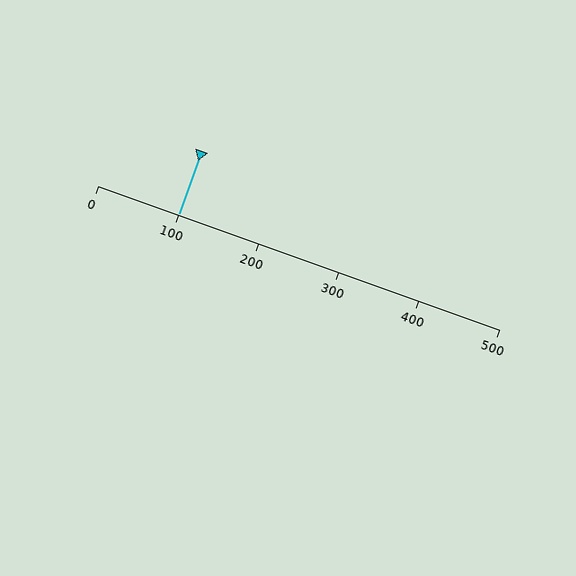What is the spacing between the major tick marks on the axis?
The major ticks are spaced 100 apart.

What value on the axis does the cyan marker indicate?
The marker indicates approximately 100.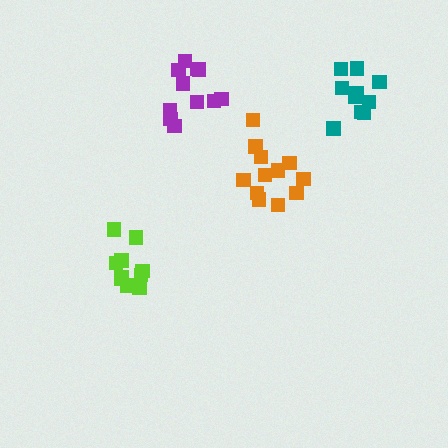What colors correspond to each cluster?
The clusters are colored: teal, lime, orange, purple.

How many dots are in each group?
Group 1: 10 dots, Group 2: 10 dots, Group 3: 12 dots, Group 4: 11 dots (43 total).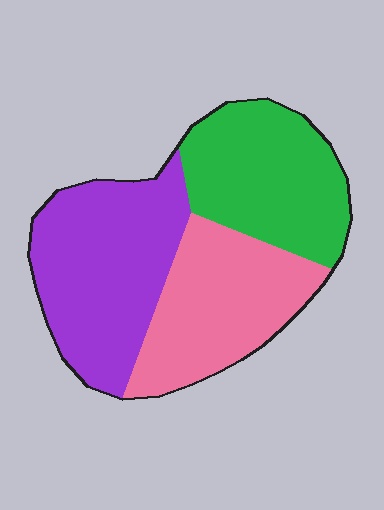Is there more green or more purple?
Purple.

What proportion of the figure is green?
Green covers about 30% of the figure.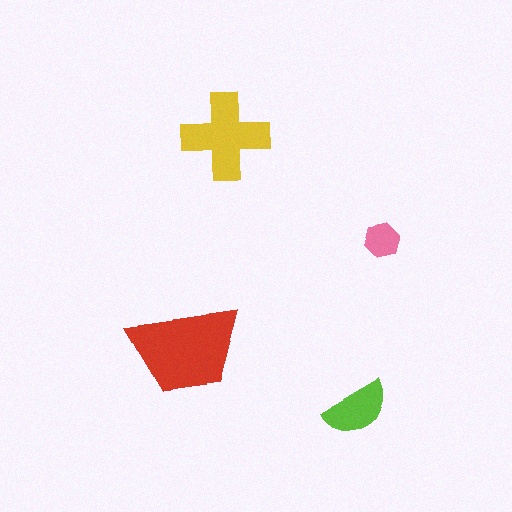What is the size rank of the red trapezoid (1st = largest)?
1st.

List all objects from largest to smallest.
The red trapezoid, the yellow cross, the lime semicircle, the pink hexagon.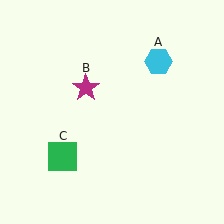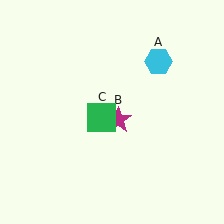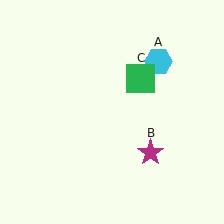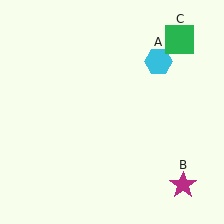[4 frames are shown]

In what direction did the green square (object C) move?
The green square (object C) moved up and to the right.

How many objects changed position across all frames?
2 objects changed position: magenta star (object B), green square (object C).